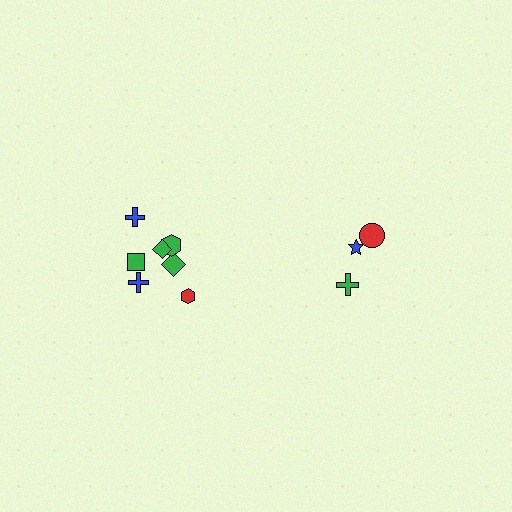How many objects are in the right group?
There are 3 objects.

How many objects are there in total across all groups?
There are 10 objects.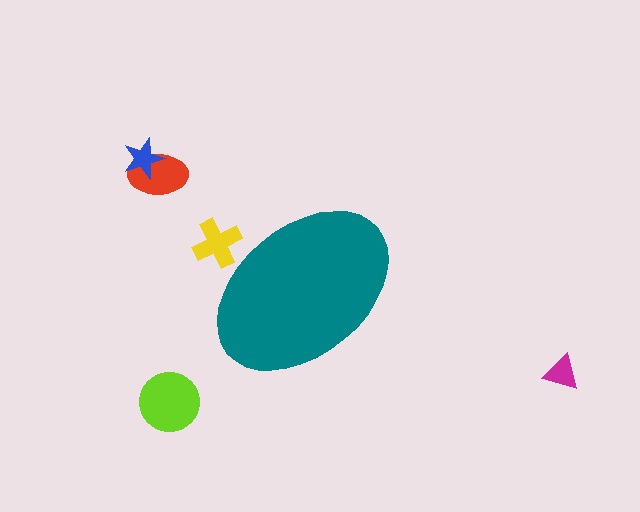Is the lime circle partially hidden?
No, the lime circle is fully visible.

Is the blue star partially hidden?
No, the blue star is fully visible.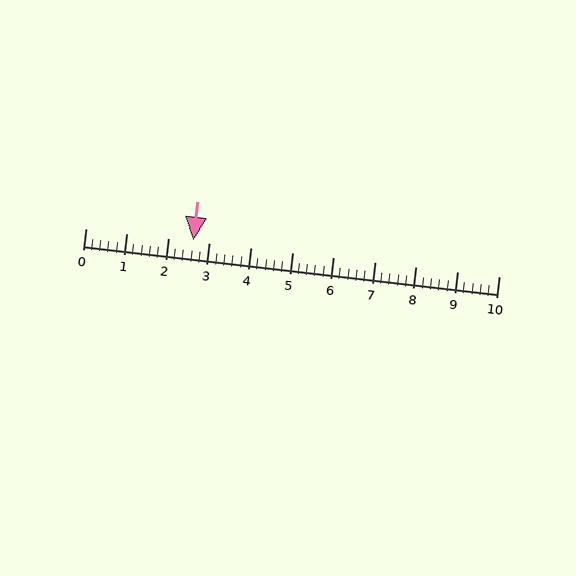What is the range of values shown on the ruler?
The ruler shows values from 0 to 10.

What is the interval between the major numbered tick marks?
The major tick marks are spaced 1 units apart.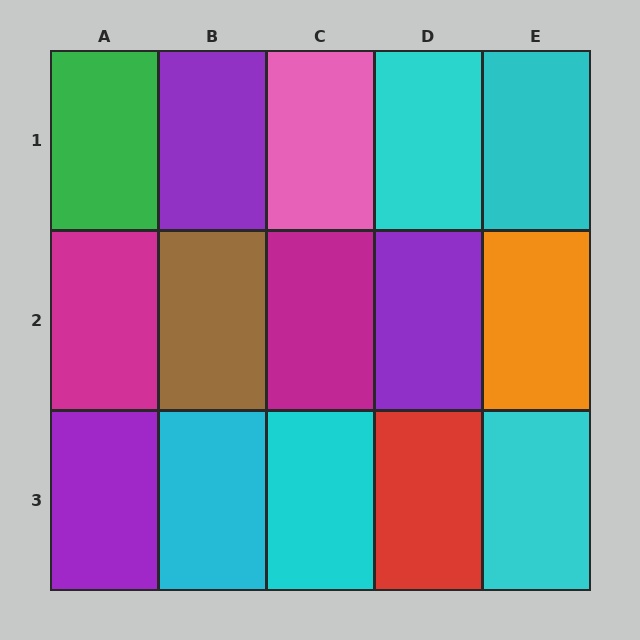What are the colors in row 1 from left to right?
Green, purple, pink, cyan, cyan.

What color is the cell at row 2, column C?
Magenta.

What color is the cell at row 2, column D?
Purple.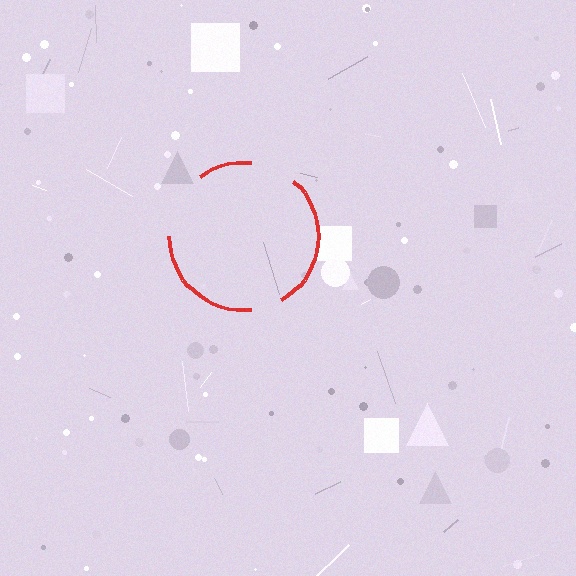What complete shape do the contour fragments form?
The contour fragments form a circle.